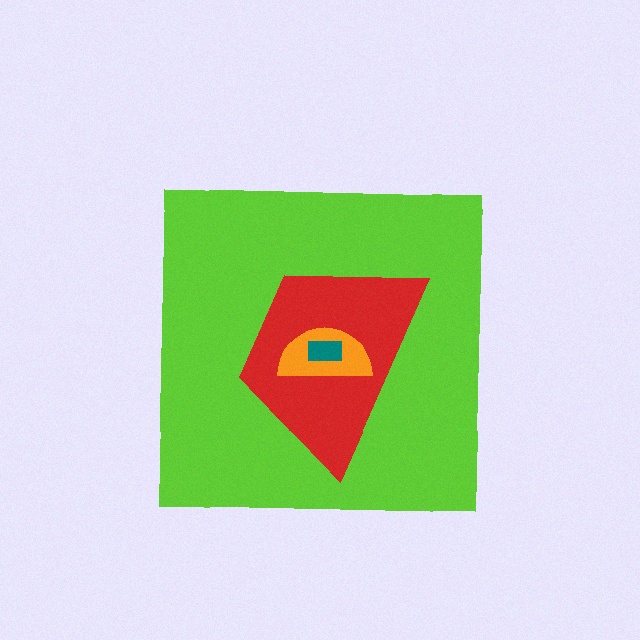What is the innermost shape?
The teal rectangle.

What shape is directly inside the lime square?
The red trapezoid.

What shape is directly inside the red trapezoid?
The orange semicircle.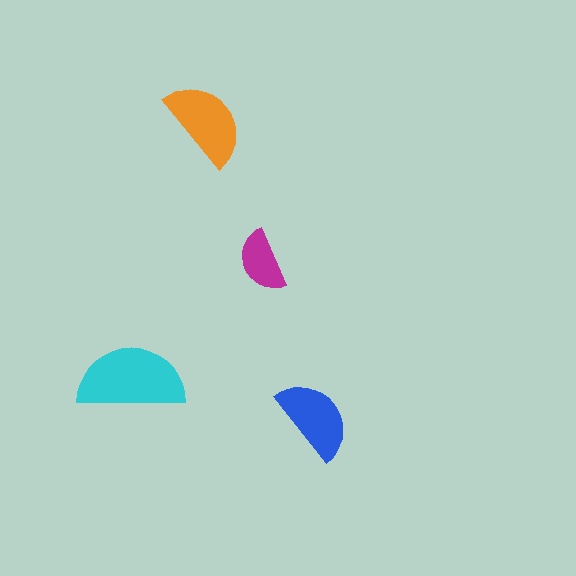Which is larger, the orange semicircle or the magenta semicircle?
The orange one.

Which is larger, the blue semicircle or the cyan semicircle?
The cyan one.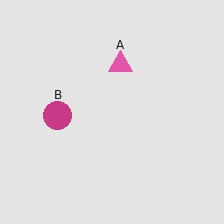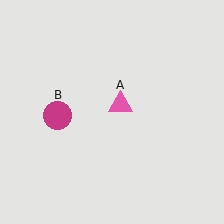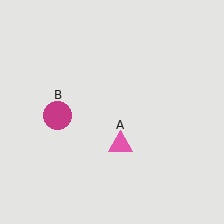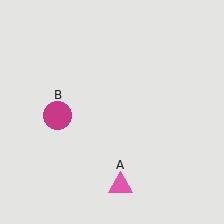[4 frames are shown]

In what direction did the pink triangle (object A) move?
The pink triangle (object A) moved down.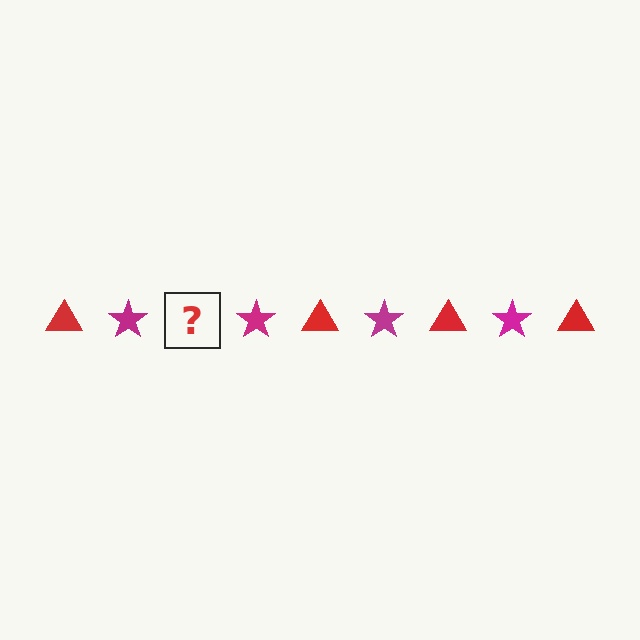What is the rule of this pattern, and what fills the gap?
The rule is that the pattern alternates between red triangle and magenta star. The gap should be filled with a red triangle.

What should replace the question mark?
The question mark should be replaced with a red triangle.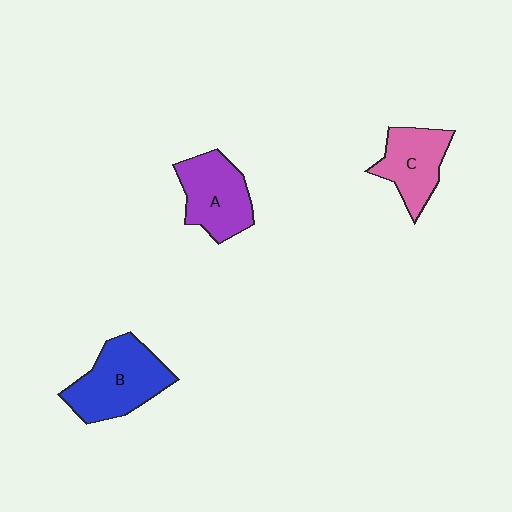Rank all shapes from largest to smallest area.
From largest to smallest: B (blue), A (purple), C (pink).